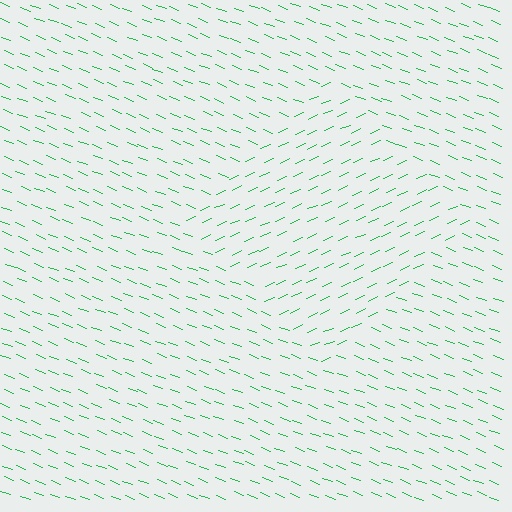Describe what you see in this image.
The image is filled with small green line segments. A diamond region in the image has lines oriented differently from the surrounding lines, creating a visible texture boundary.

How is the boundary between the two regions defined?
The boundary is defined purely by a change in line orientation (approximately 45 degrees difference). All lines are the same color and thickness.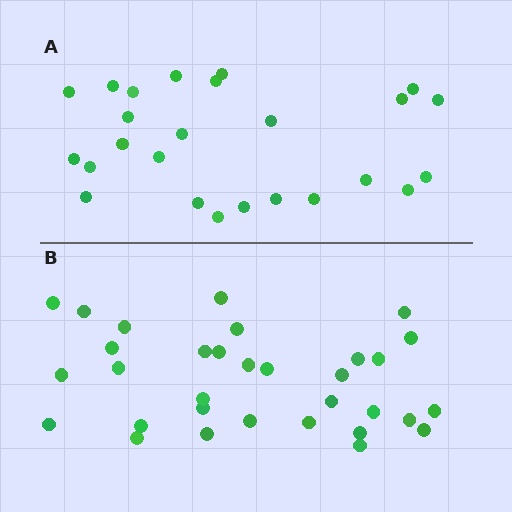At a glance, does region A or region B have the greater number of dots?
Region B (the bottom region) has more dots.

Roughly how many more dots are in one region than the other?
Region B has roughly 8 or so more dots than region A.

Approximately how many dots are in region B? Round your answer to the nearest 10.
About 30 dots. (The exact count is 32, which rounds to 30.)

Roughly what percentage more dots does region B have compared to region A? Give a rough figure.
About 30% more.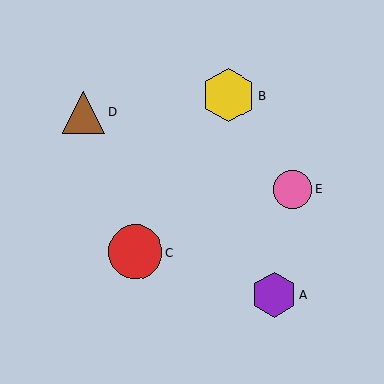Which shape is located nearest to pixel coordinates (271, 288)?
The purple hexagon (labeled A) at (274, 295) is nearest to that location.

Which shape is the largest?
The red circle (labeled C) is the largest.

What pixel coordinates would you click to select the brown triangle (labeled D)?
Click at (83, 112) to select the brown triangle D.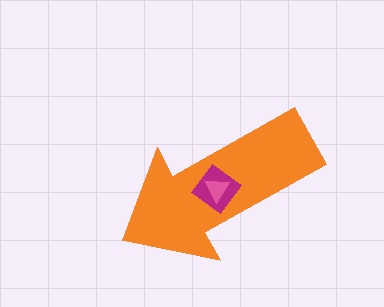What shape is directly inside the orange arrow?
The magenta diamond.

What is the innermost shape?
The pink triangle.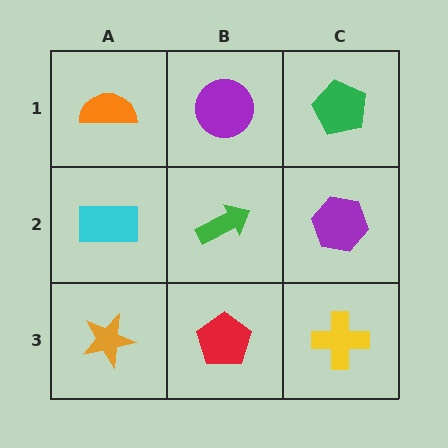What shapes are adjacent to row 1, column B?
A green arrow (row 2, column B), an orange semicircle (row 1, column A), a green pentagon (row 1, column C).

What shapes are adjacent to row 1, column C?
A purple hexagon (row 2, column C), a purple circle (row 1, column B).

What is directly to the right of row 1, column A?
A purple circle.